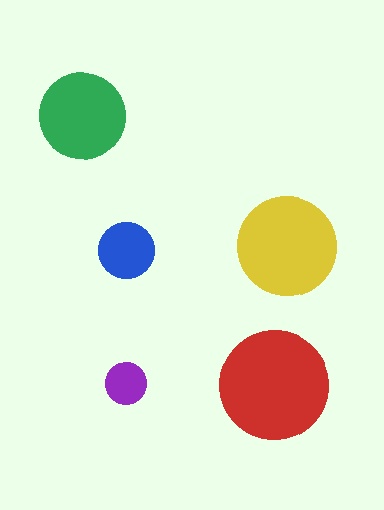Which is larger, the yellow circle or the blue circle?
The yellow one.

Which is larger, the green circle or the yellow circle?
The yellow one.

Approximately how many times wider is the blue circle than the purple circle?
About 1.5 times wider.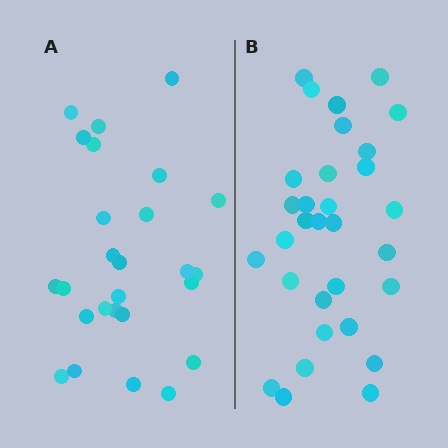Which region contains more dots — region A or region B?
Region B (the right region) has more dots.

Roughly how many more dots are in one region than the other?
Region B has about 5 more dots than region A.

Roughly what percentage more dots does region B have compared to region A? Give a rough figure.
About 20% more.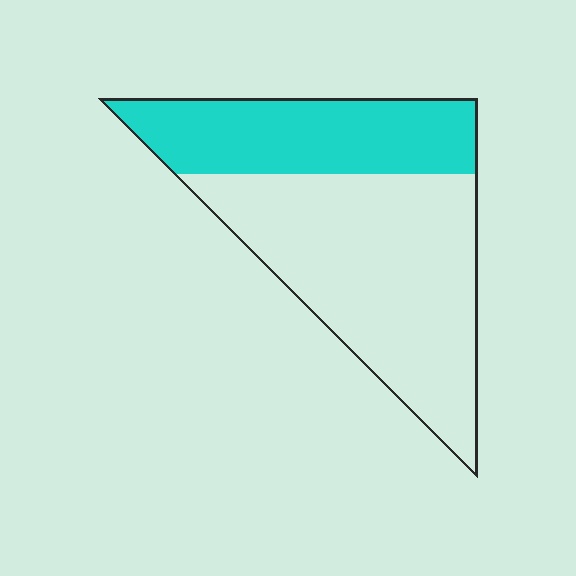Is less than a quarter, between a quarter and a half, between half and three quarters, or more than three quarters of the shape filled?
Between a quarter and a half.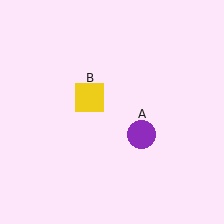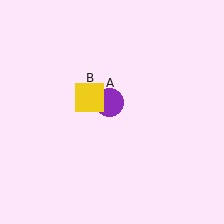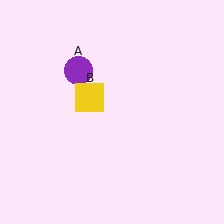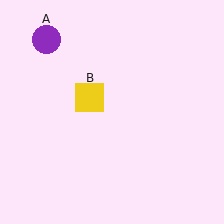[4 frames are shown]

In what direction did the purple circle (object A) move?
The purple circle (object A) moved up and to the left.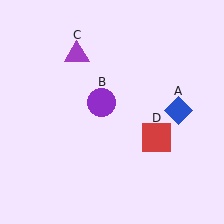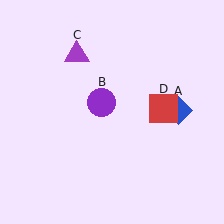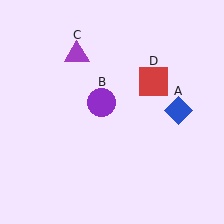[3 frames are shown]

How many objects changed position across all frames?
1 object changed position: red square (object D).